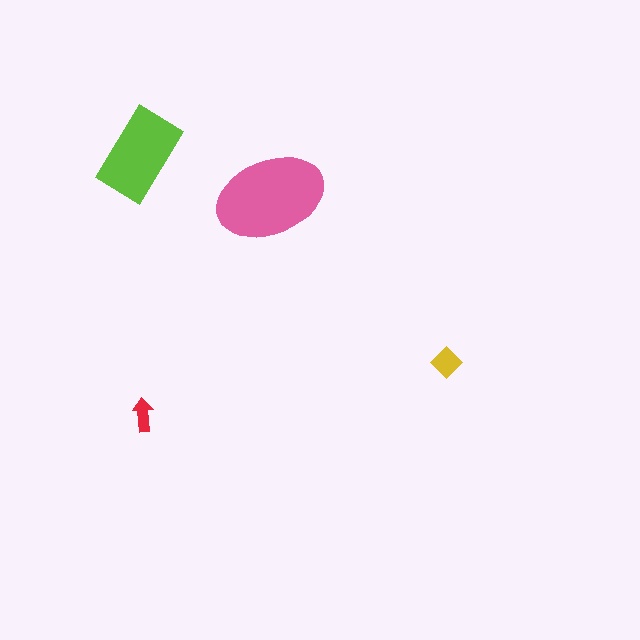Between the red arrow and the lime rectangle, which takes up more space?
The lime rectangle.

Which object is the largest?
The pink ellipse.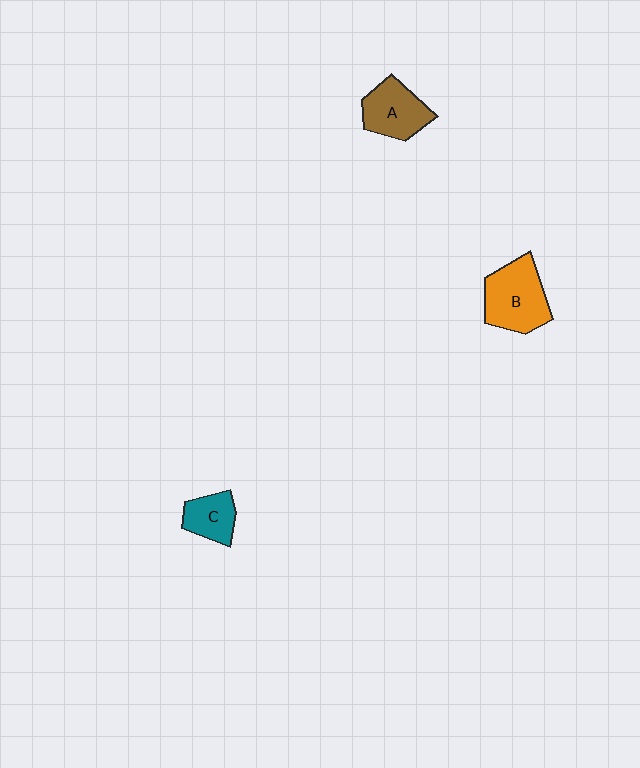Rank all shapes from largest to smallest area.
From largest to smallest: B (orange), A (brown), C (teal).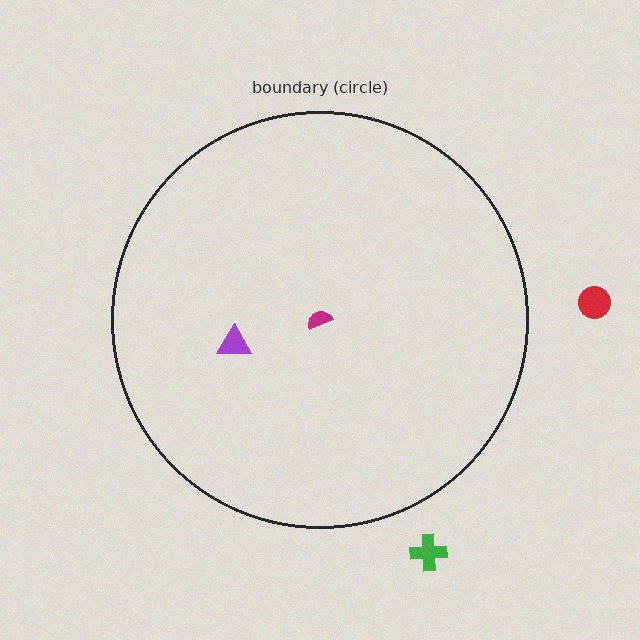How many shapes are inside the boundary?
2 inside, 2 outside.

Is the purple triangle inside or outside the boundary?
Inside.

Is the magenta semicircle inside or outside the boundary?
Inside.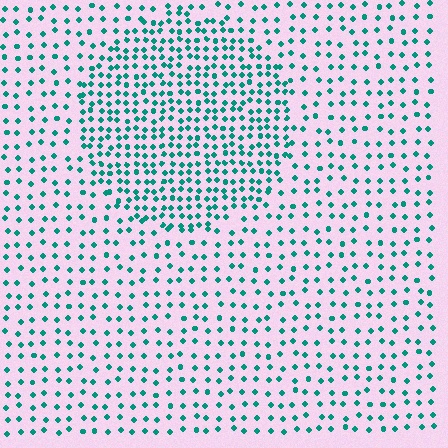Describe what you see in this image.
The image contains small teal elements arranged at two different densities. A circle-shaped region is visible where the elements are more densely packed than the surrounding area.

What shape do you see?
I see a circle.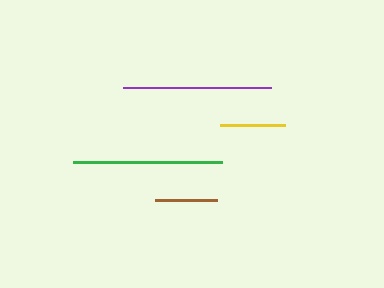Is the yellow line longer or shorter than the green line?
The green line is longer than the yellow line.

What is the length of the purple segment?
The purple segment is approximately 149 pixels long.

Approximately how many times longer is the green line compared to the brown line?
The green line is approximately 2.4 times the length of the brown line.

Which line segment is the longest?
The purple line is the longest at approximately 149 pixels.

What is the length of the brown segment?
The brown segment is approximately 62 pixels long.